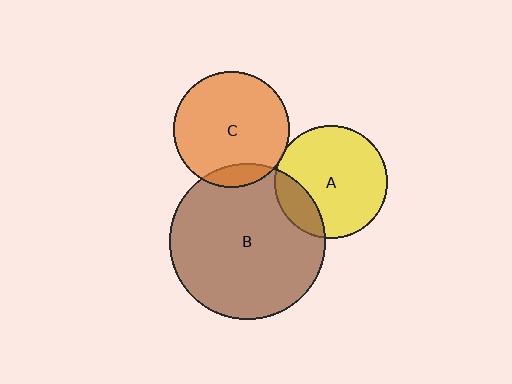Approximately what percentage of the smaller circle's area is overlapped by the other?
Approximately 10%.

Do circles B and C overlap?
Yes.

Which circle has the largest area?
Circle B (brown).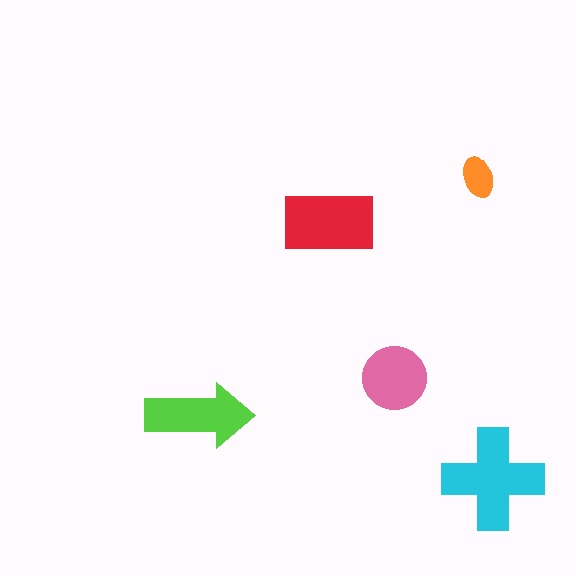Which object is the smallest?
The orange ellipse.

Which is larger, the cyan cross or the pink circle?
The cyan cross.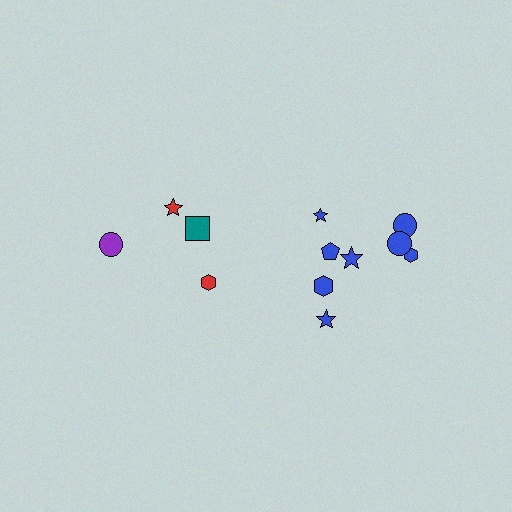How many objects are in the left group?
There are 4 objects.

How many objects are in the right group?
There are 8 objects.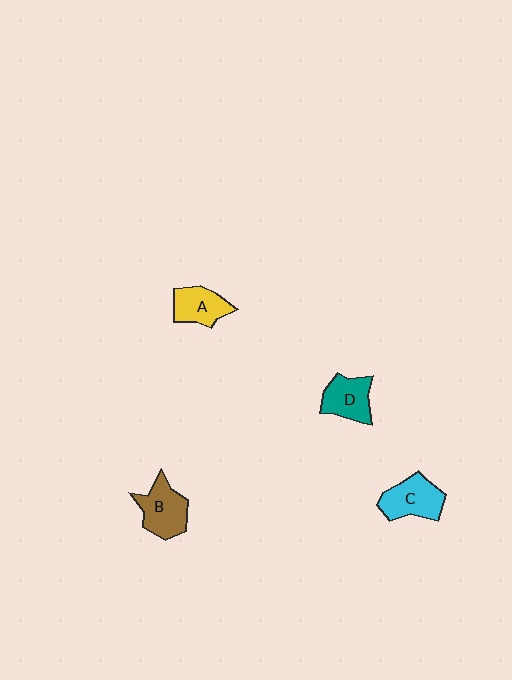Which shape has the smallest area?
Shape A (yellow).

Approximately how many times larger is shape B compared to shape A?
Approximately 1.2 times.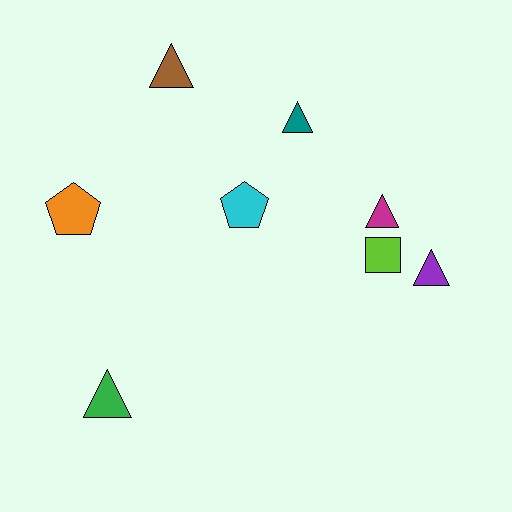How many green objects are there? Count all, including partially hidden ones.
There is 1 green object.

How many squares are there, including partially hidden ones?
There is 1 square.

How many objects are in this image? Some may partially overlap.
There are 8 objects.